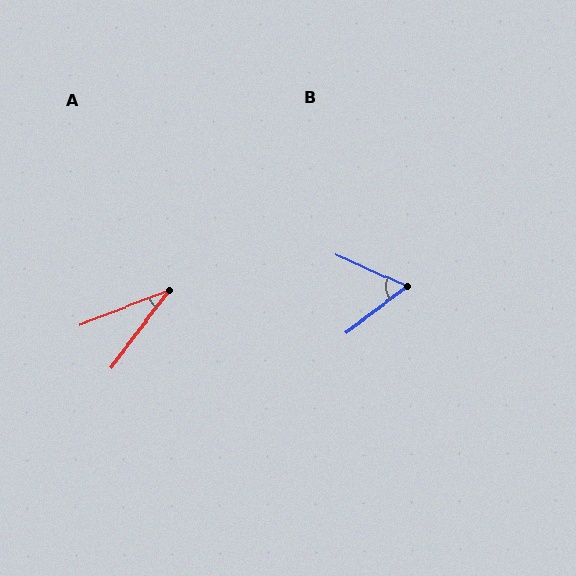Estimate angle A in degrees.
Approximately 32 degrees.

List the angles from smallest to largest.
A (32°), B (61°).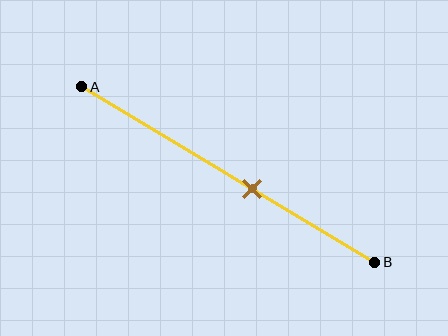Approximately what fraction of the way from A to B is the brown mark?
The brown mark is approximately 60% of the way from A to B.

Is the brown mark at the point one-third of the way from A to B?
No, the mark is at about 60% from A, not at the 33% one-third point.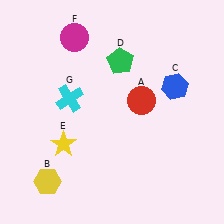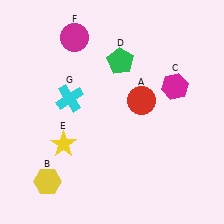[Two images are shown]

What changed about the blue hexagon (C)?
In Image 1, C is blue. In Image 2, it changed to magenta.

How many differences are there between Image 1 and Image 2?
There is 1 difference between the two images.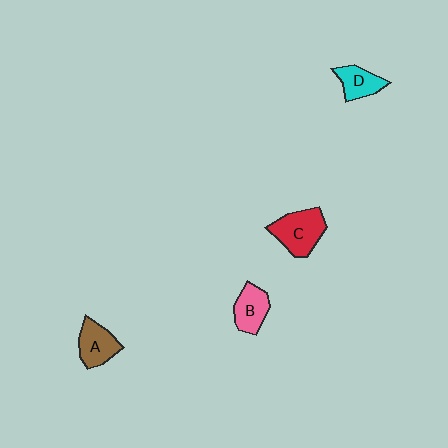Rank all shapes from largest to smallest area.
From largest to smallest: C (red), A (brown), B (pink), D (cyan).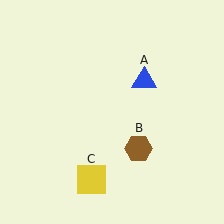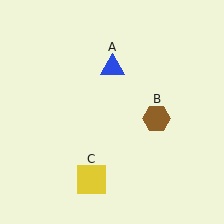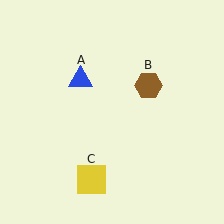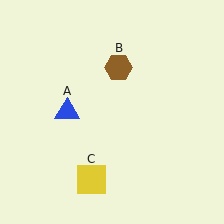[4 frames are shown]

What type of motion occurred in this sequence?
The blue triangle (object A), brown hexagon (object B) rotated counterclockwise around the center of the scene.